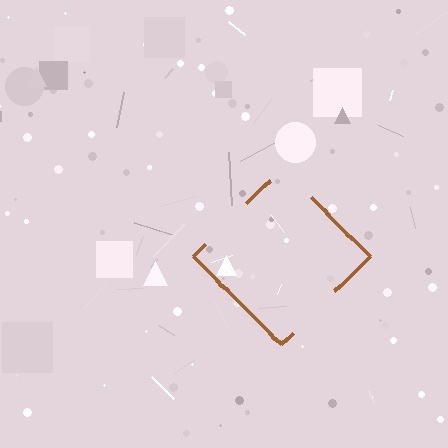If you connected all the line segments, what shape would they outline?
They would outline a diamond.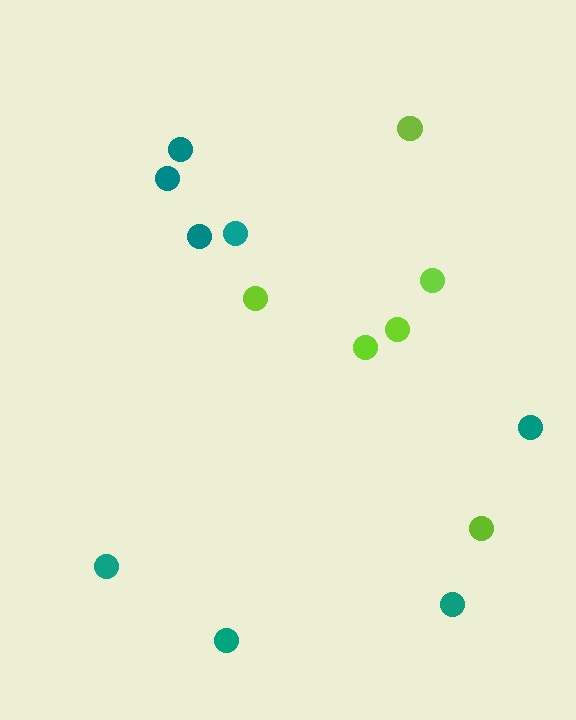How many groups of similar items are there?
There are 2 groups: one group of teal circles (8) and one group of lime circles (6).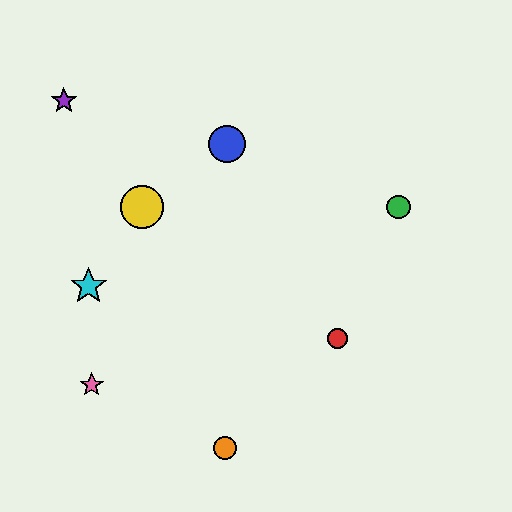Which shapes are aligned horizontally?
The green circle, the yellow circle are aligned horizontally.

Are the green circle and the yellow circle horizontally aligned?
Yes, both are at y≈207.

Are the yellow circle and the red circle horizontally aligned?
No, the yellow circle is at y≈207 and the red circle is at y≈339.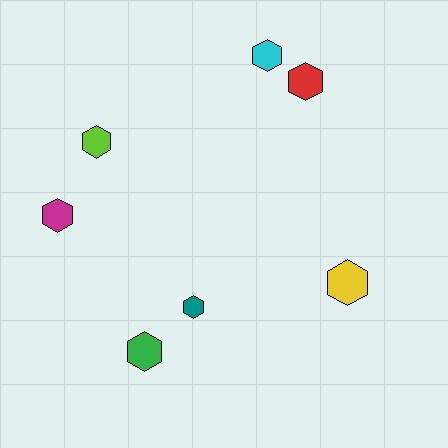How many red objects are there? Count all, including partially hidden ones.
There is 1 red object.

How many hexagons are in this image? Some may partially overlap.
There are 7 hexagons.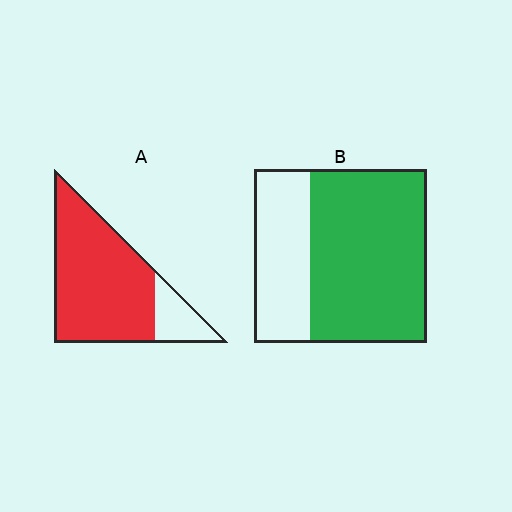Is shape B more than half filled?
Yes.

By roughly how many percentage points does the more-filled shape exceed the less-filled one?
By roughly 15 percentage points (A over B).